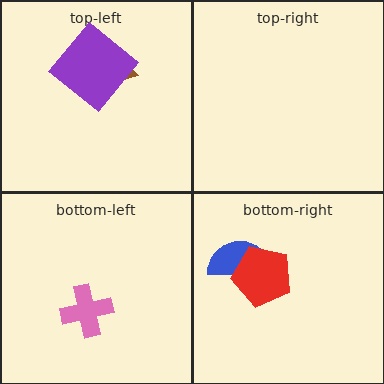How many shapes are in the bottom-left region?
1.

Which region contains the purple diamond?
The top-left region.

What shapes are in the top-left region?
The brown triangle, the purple diamond.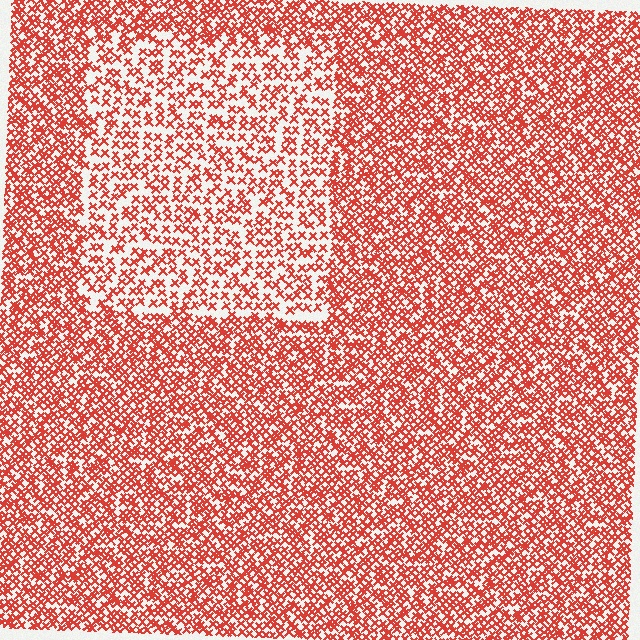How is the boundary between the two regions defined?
The boundary is defined by a change in element density (approximately 1.8x ratio). All elements are the same color, size, and shape.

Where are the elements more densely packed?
The elements are more densely packed outside the rectangle boundary.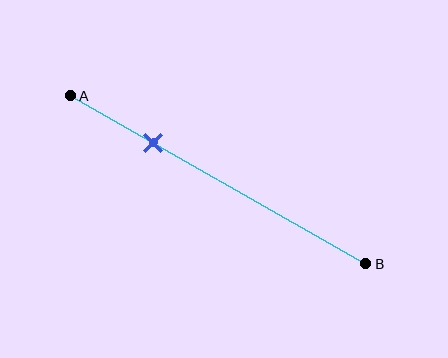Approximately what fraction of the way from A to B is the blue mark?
The blue mark is approximately 30% of the way from A to B.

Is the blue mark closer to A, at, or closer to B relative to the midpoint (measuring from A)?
The blue mark is closer to point A than the midpoint of segment AB.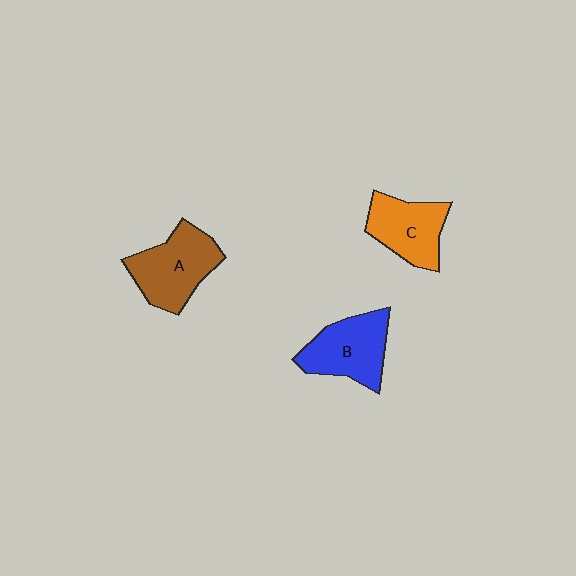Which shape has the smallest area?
Shape C (orange).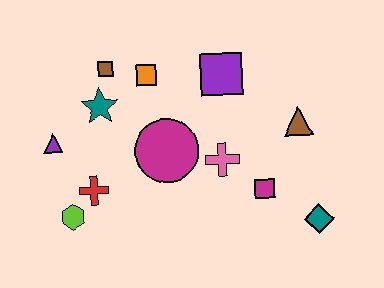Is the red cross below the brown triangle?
Yes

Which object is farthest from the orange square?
The teal diamond is farthest from the orange square.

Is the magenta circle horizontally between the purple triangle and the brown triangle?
Yes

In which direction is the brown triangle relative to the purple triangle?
The brown triangle is to the right of the purple triangle.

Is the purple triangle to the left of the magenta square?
Yes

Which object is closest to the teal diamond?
The magenta square is closest to the teal diamond.